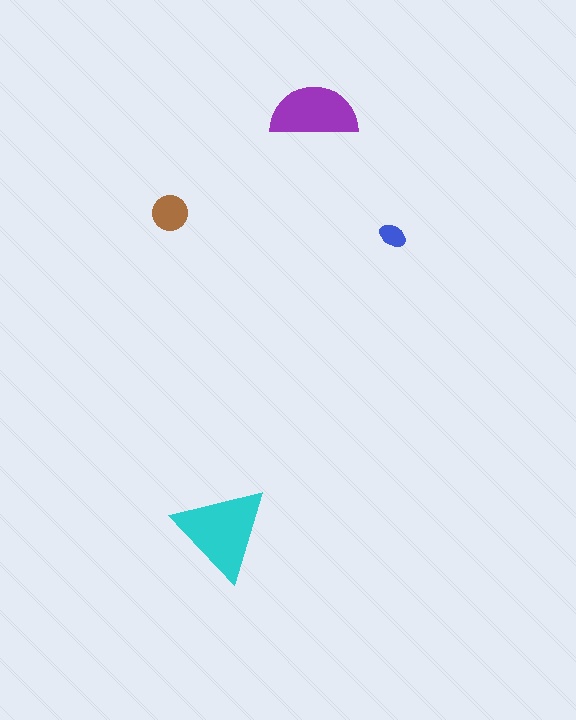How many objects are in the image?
There are 4 objects in the image.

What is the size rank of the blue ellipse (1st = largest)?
4th.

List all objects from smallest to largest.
The blue ellipse, the brown circle, the purple semicircle, the cyan triangle.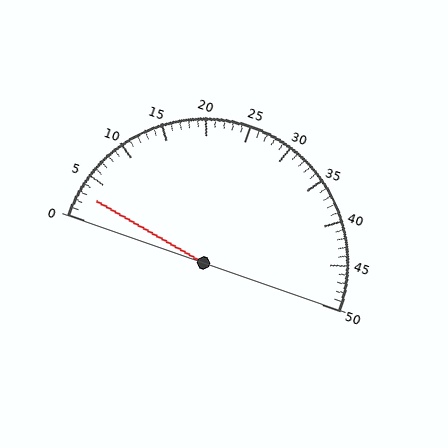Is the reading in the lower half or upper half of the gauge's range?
The reading is in the lower half of the range (0 to 50).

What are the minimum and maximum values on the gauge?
The gauge ranges from 0 to 50.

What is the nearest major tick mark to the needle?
The nearest major tick mark is 5.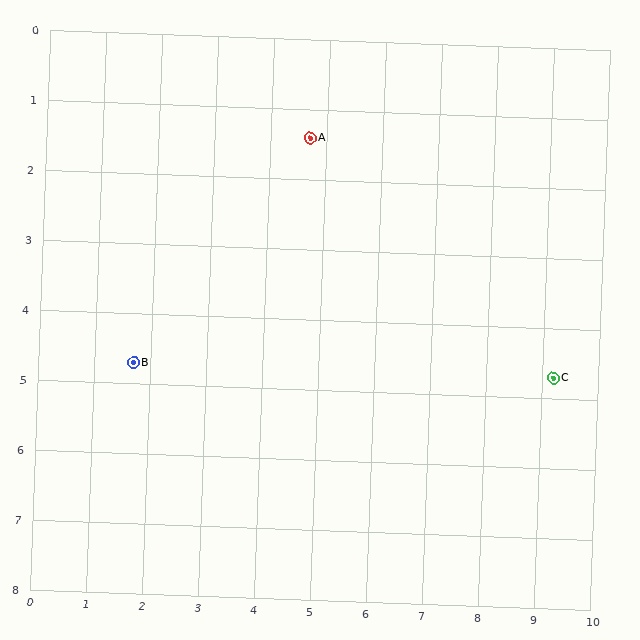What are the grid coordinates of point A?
Point A is at approximately (4.7, 1.4).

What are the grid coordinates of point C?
Point C is at approximately (9.2, 4.7).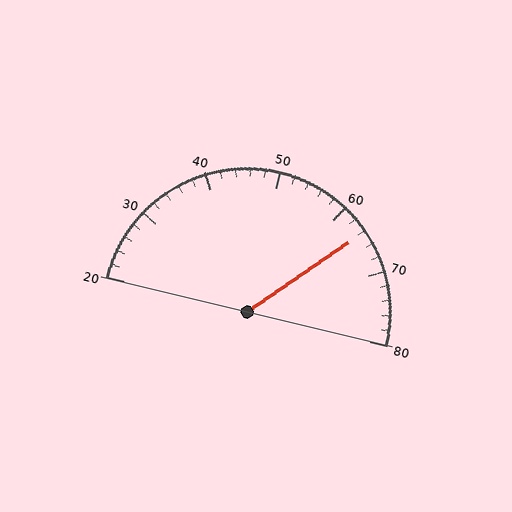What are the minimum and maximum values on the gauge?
The gauge ranges from 20 to 80.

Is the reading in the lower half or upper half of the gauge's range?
The reading is in the upper half of the range (20 to 80).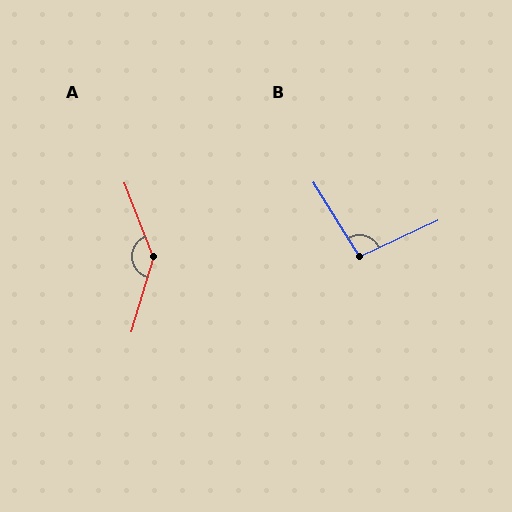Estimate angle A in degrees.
Approximately 142 degrees.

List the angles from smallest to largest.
B (97°), A (142°).